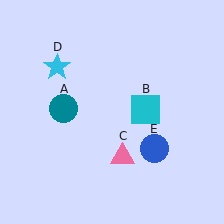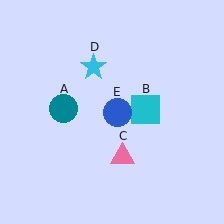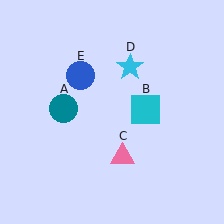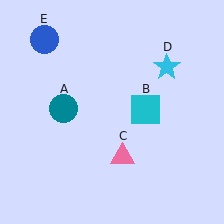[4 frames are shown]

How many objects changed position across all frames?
2 objects changed position: cyan star (object D), blue circle (object E).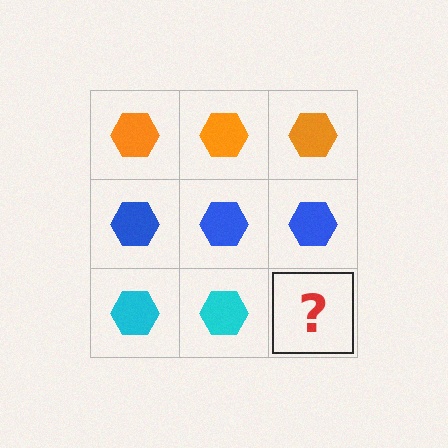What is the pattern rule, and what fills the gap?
The rule is that each row has a consistent color. The gap should be filled with a cyan hexagon.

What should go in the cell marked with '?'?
The missing cell should contain a cyan hexagon.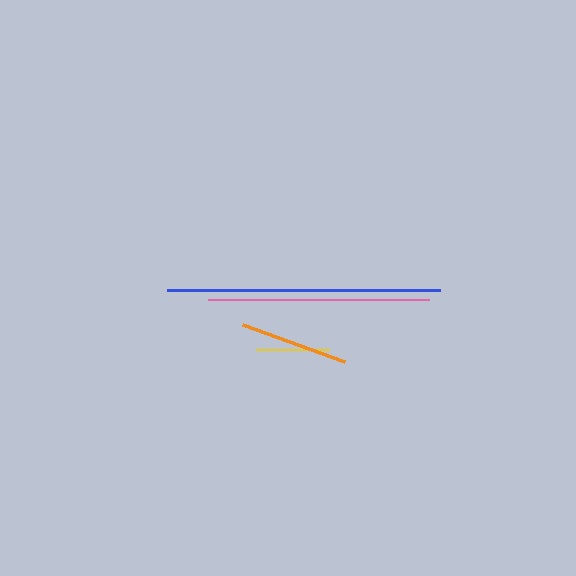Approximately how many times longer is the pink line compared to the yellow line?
The pink line is approximately 3.0 times the length of the yellow line.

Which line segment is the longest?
The blue line is the longest at approximately 274 pixels.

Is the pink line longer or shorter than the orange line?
The pink line is longer than the orange line.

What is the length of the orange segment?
The orange segment is approximately 109 pixels long.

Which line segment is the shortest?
The yellow line is the shortest at approximately 72 pixels.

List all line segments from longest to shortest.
From longest to shortest: blue, pink, orange, yellow.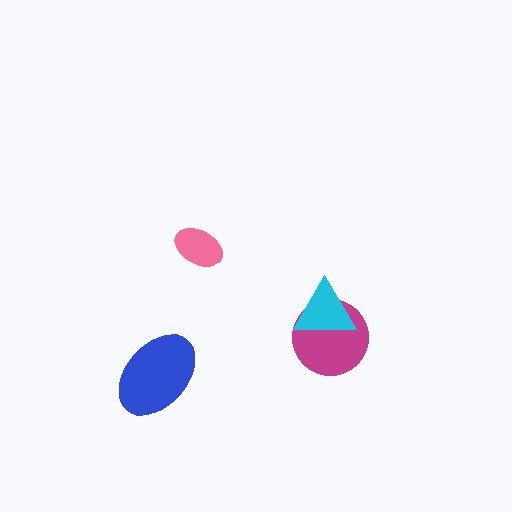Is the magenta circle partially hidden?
Yes, it is partially covered by another shape.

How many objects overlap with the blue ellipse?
0 objects overlap with the blue ellipse.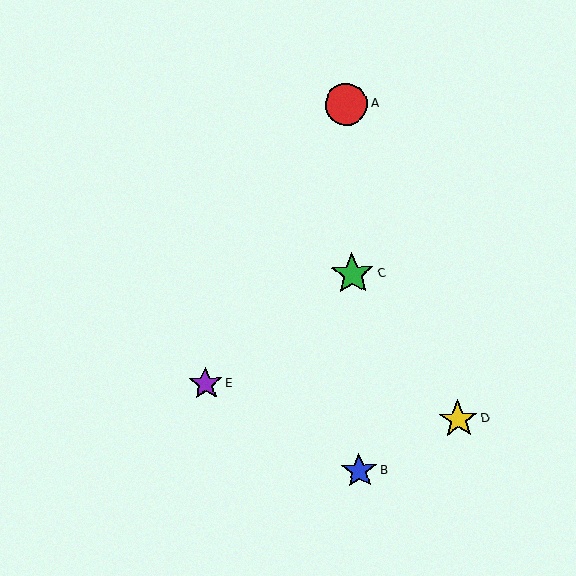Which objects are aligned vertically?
Objects A, B, C are aligned vertically.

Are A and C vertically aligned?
Yes, both are at x≈347.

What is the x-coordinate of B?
Object B is at x≈359.